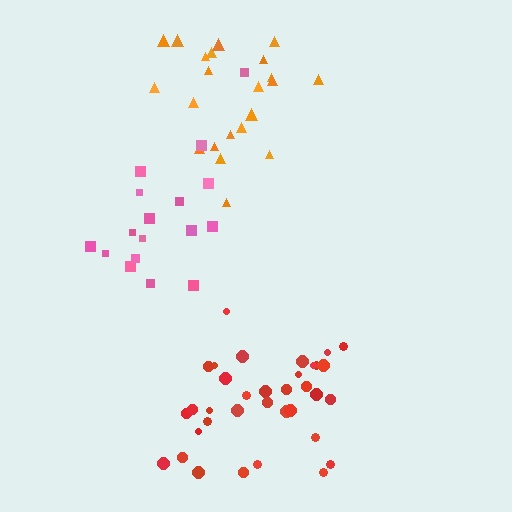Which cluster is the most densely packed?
Red.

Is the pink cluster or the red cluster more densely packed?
Red.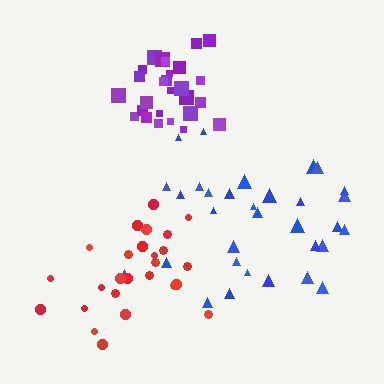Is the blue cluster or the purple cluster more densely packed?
Purple.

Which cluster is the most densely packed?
Purple.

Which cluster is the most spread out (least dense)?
Blue.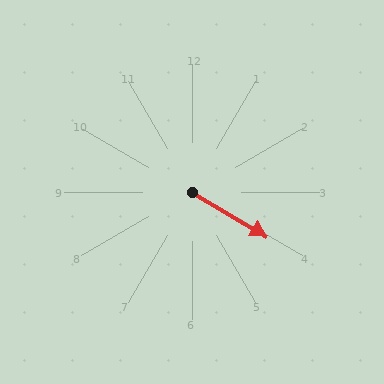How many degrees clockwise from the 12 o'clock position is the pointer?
Approximately 121 degrees.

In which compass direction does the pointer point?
Southeast.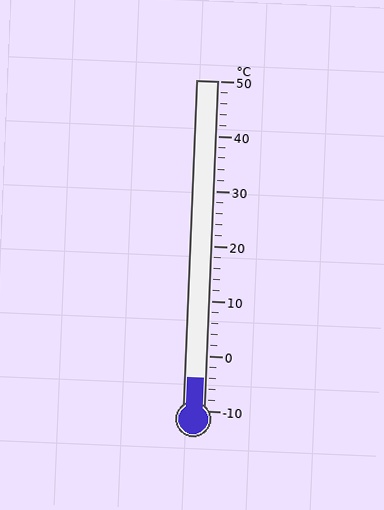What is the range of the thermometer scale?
The thermometer scale ranges from -10°C to 50°C.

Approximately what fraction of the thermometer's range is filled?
The thermometer is filled to approximately 10% of its range.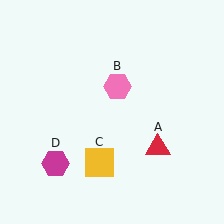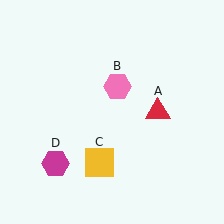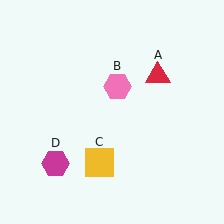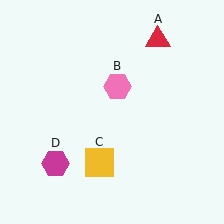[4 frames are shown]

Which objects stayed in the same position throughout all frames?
Pink hexagon (object B) and yellow square (object C) and magenta hexagon (object D) remained stationary.